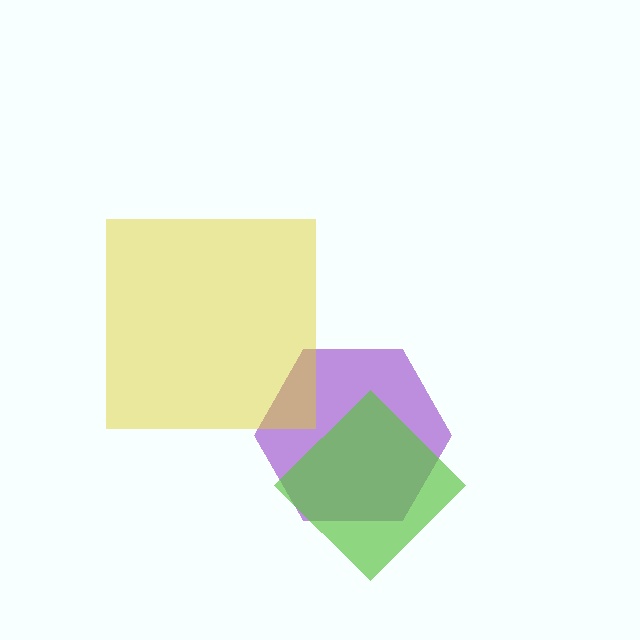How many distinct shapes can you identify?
There are 3 distinct shapes: a purple hexagon, a lime diamond, a yellow square.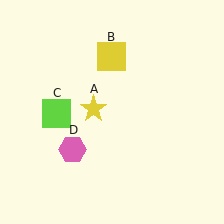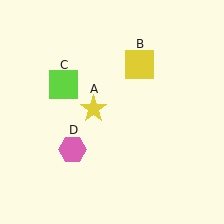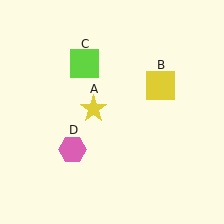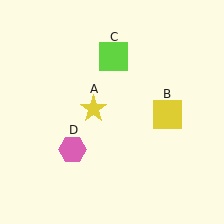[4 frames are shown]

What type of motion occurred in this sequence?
The yellow square (object B), lime square (object C) rotated clockwise around the center of the scene.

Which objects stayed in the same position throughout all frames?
Yellow star (object A) and pink hexagon (object D) remained stationary.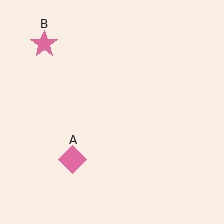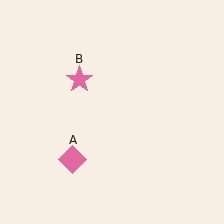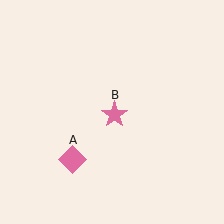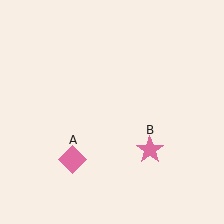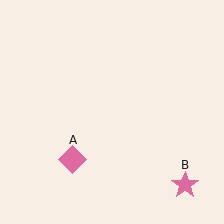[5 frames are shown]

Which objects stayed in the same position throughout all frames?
Pink diamond (object A) remained stationary.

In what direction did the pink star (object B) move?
The pink star (object B) moved down and to the right.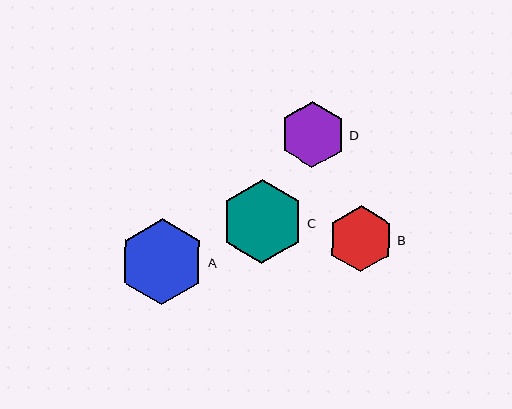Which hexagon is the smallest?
Hexagon B is the smallest with a size of approximately 66 pixels.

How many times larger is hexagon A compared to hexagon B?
Hexagon A is approximately 1.3 times the size of hexagon B.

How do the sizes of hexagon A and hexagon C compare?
Hexagon A and hexagon C are approximately the same size.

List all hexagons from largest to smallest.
From largest to smallest: A, C, D, B.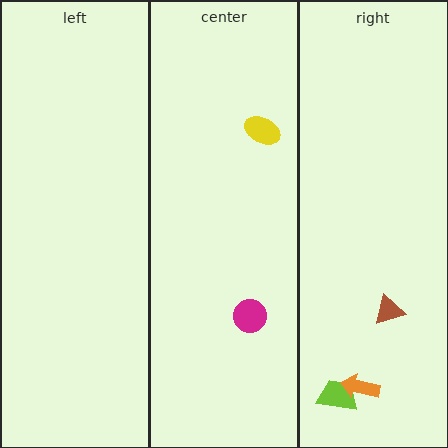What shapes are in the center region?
The yellow ellipse, the magenta circle.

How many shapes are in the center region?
2.